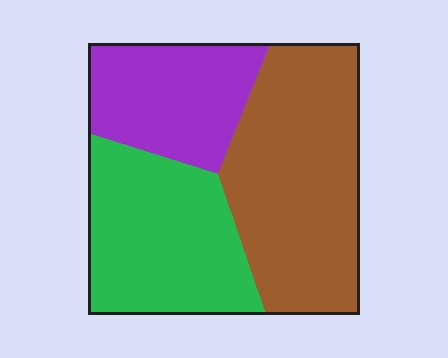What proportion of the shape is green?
Green covers 33% of the shape.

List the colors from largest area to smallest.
From largest to smallest: brown, green, purple.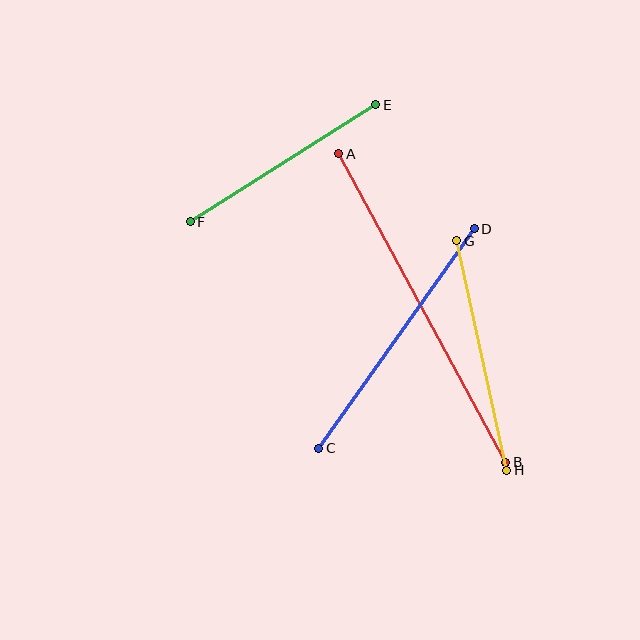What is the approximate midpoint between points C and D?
The midpoint is at approximately (397, 339) pixels.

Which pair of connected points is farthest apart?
Points A and B are farthest apart.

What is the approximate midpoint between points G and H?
The midpoint is at approximately (482, 356) pixels.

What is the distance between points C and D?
The distance is approximately 269 pixels.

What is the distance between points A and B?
The distance is approximately 351 pixels.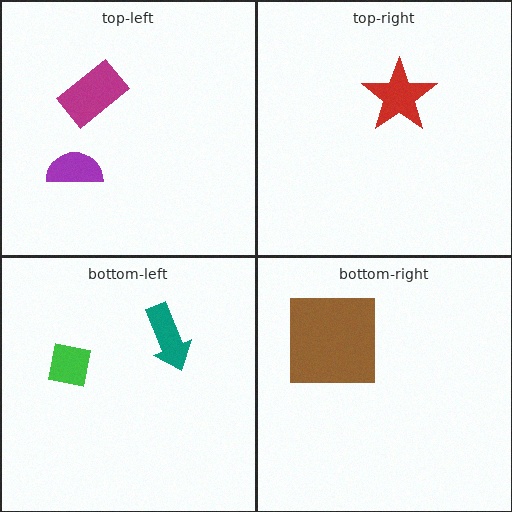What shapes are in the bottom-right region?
The brown square.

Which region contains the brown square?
The bottom-right region.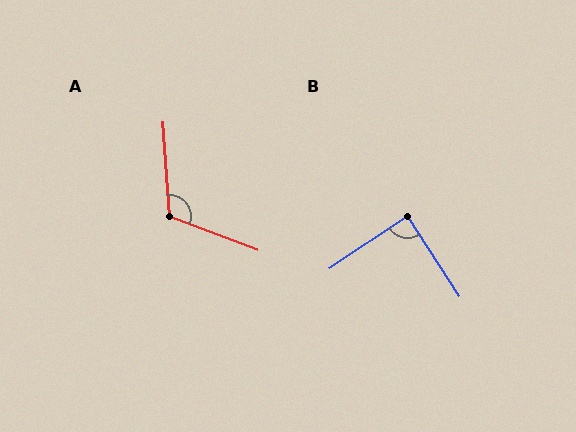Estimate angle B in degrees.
Approximately 89 degrees.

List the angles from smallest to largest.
B (89°), A (115°).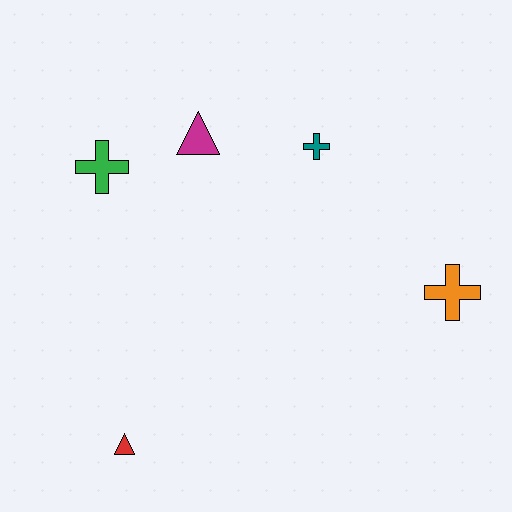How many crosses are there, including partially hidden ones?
There are 3 crosses.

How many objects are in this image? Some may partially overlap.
There are 5 objects.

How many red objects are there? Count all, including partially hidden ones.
There is 1 red object.